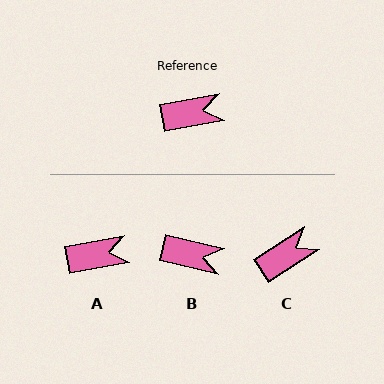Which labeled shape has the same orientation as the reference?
A.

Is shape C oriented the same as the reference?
No, it is off by about 22 degrees.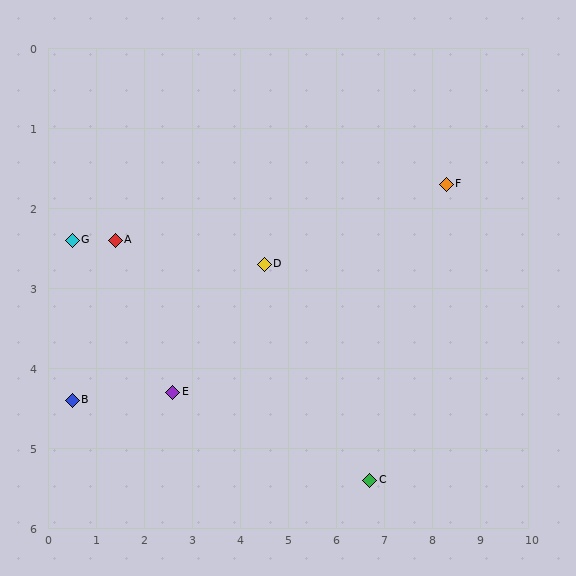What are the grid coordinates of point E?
Point E is at approximately (2.6, 4.3).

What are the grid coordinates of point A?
Point A is at approximately (1.4, 2.4).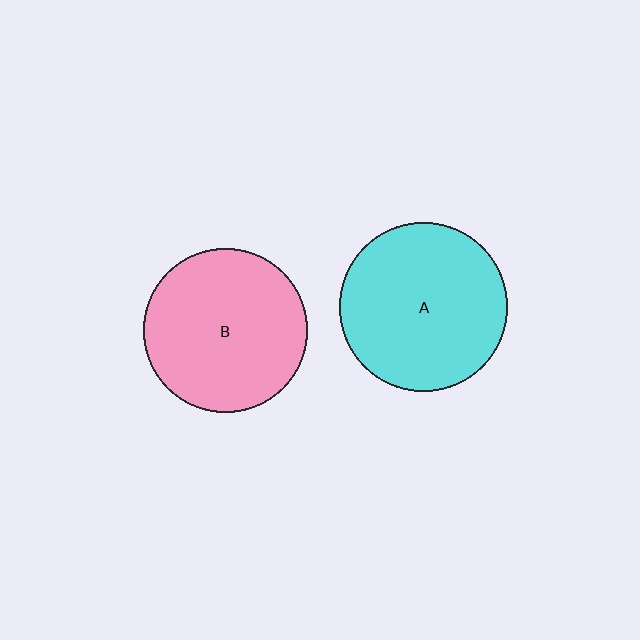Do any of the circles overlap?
No, none of the circles overlap.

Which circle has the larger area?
Circle A (cyan).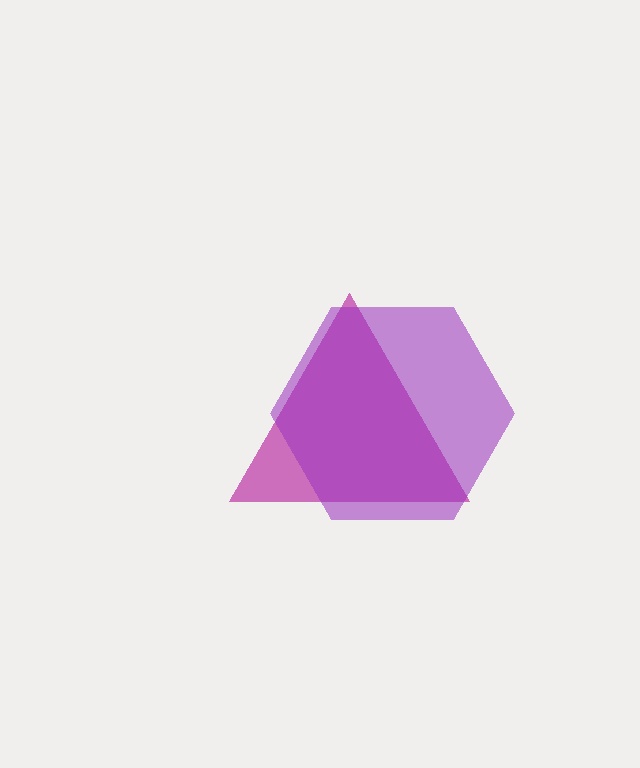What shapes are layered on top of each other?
The layered shapes are: a magenta triangle, a purple hexagon.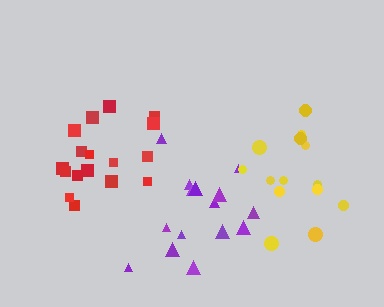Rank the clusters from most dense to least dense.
purple, yellow, red.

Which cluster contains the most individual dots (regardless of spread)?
Red (17).